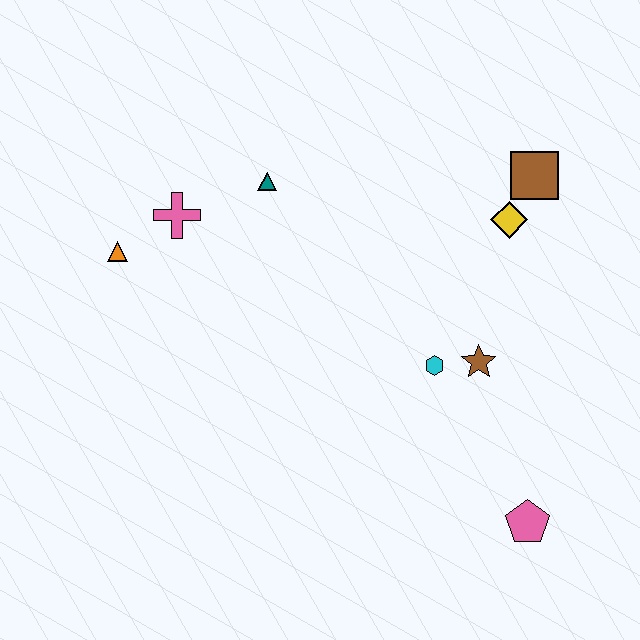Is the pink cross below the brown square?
Yes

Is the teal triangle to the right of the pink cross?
Yes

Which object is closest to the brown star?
The cyan hexagon is closest to the brown star.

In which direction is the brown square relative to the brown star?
The brown square is above the brown star.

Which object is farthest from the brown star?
The orange triangle is farthest from the brown star.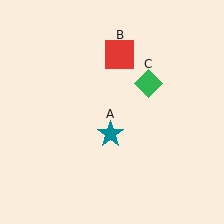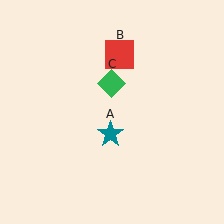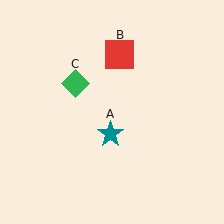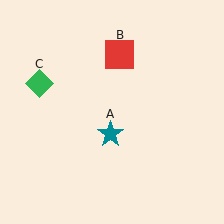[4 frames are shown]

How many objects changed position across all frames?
1 object changed position: green diamond (object C).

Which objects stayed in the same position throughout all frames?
Teal star (object A) and red square (object B) remained stationary.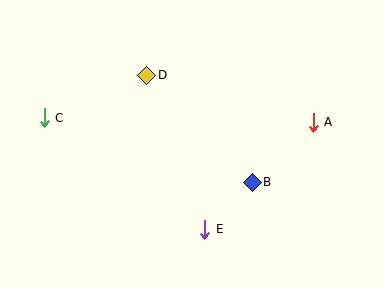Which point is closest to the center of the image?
Point B at (252, 182) is closest to the center.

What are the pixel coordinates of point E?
Point E is at (205, 229).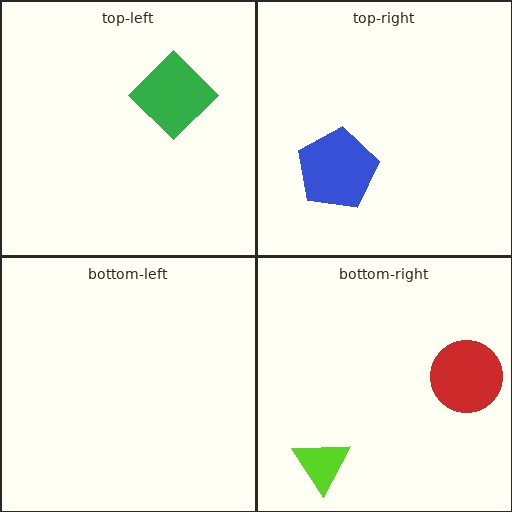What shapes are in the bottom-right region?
The red circle, the lime triangle.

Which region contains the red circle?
The bottom-right region.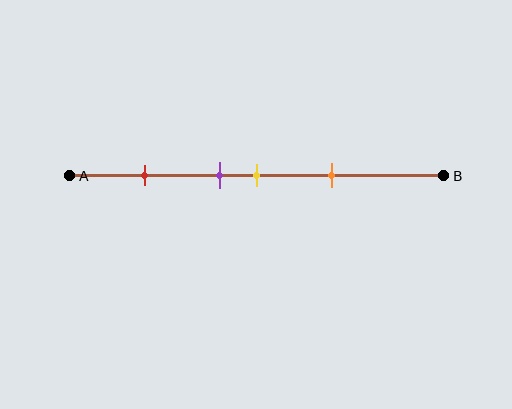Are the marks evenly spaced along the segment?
No, the marks are not evenly spaced.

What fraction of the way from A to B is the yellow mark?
The yellow mark is approximately 50% (0.5) of the way from A to B.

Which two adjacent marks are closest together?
The purple and yellow marks are the closest adjacent pair.